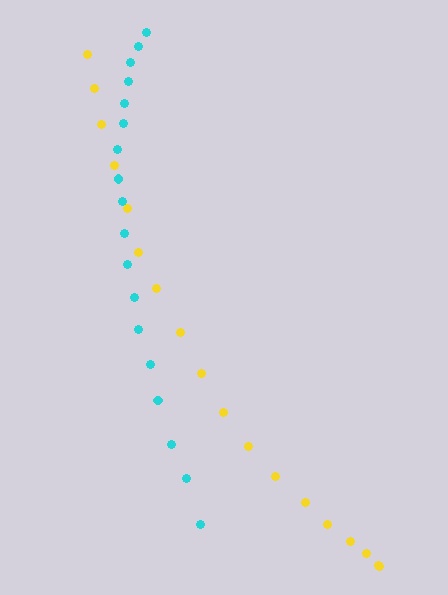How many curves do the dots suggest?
There are 2 distinct paths.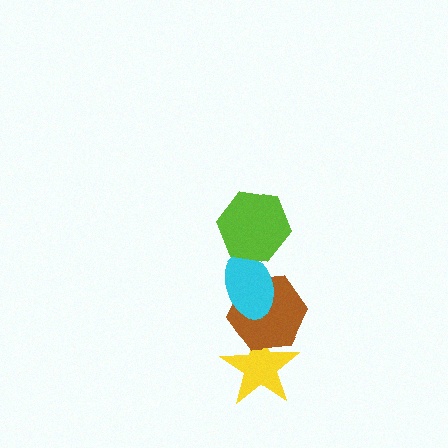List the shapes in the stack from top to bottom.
From top to bottom: the lime hexagon, the cyan ellipse, the brown hexagon, the yellow star.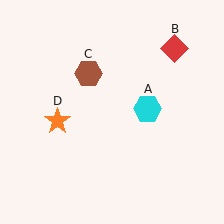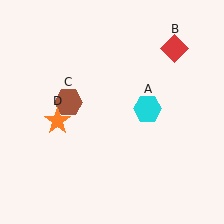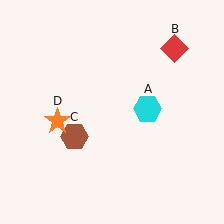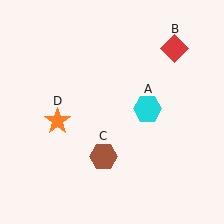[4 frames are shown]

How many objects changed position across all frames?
1 object changed position: brown hexagon (object C).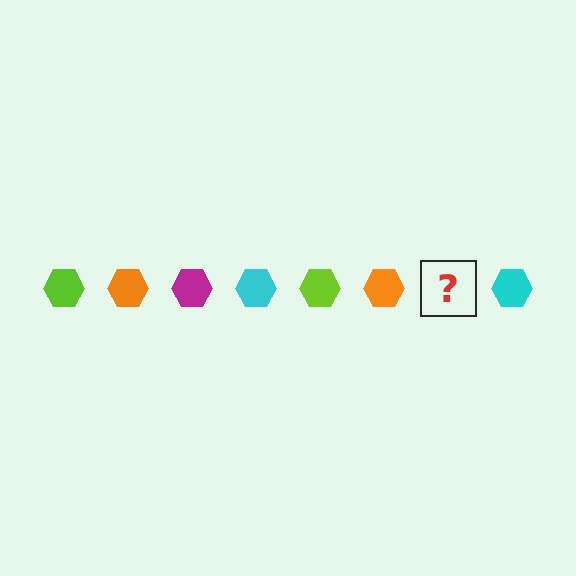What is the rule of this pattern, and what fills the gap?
The rule is that the pattern cycles through lime, orange, magenta, cyan hexagons. The gap should be filled with a magenta hexagon.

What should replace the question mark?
The question mark should be replaced with a magenta hexagon.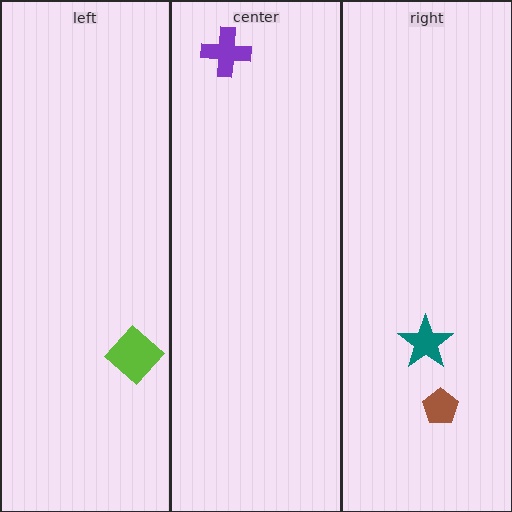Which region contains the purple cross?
The center region.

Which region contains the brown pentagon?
The right region.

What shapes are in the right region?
The brown pentagon, the teal star.